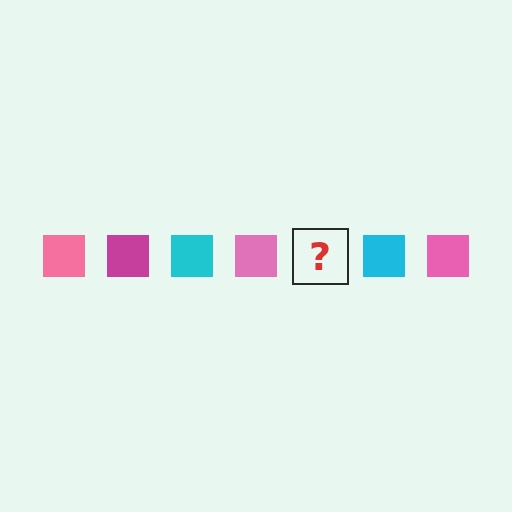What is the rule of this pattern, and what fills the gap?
The rule is that the pattern cycles through pink, magenta, cyan squares. The gap should be filled with a magenta square.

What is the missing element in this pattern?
The missing element is a magenta square.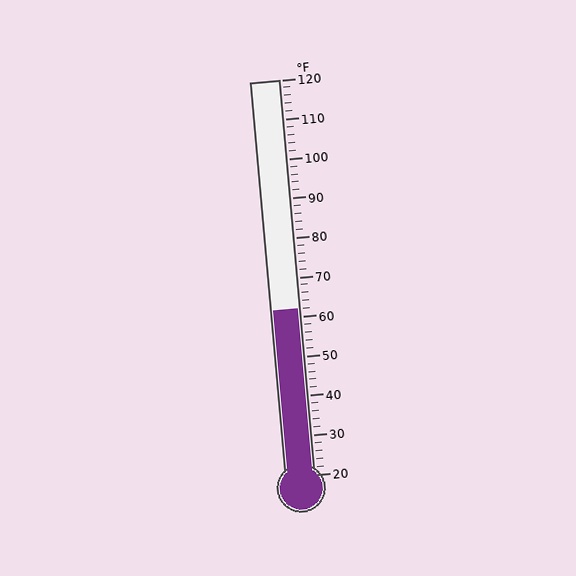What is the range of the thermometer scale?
The thermometer scale ranges from 20°F to 120°F.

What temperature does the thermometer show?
The thermometer shows approximately 62°F.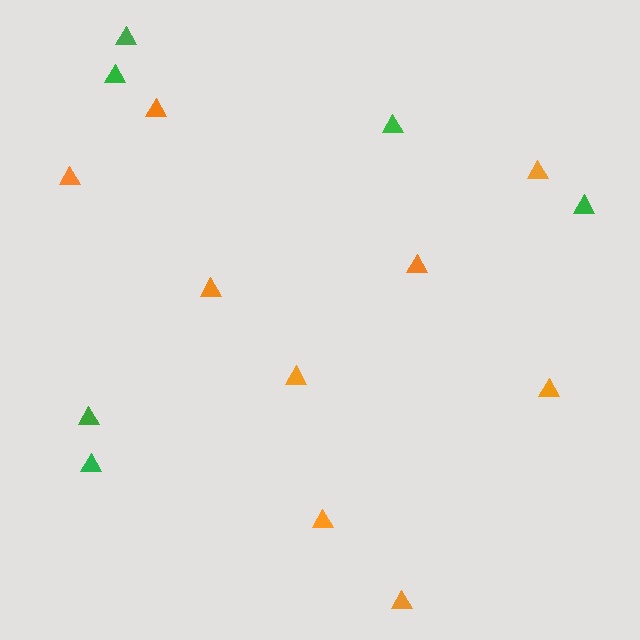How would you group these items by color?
There are 2 groups: one group of orange triangles (9) and one group of green triangles (6).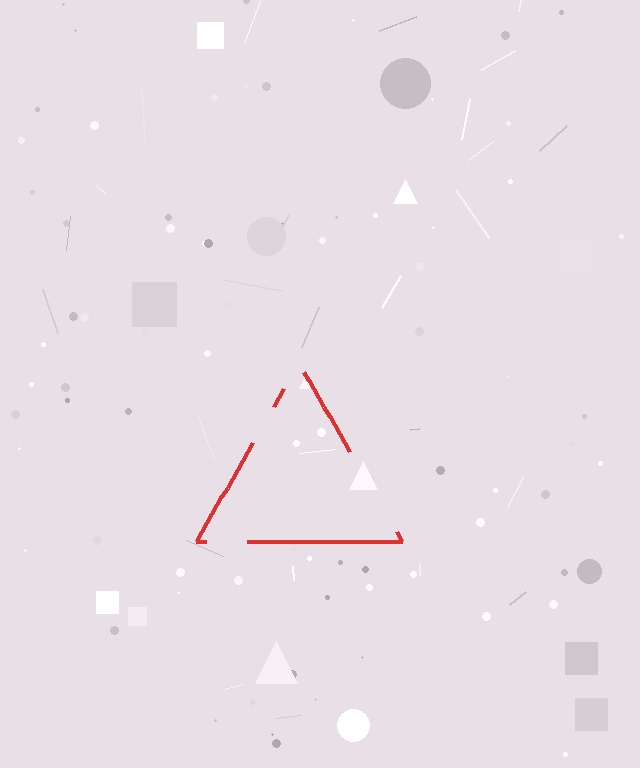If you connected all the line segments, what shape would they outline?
They would outline a triangle.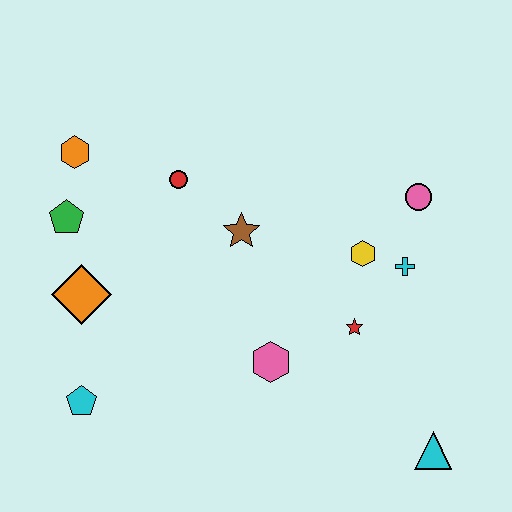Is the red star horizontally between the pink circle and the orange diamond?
Yes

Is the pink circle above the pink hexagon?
Yes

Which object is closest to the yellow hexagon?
The cyan cross is closest to the yellow hexagon.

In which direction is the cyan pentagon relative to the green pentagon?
The cyan pentagon is below the green pentagon.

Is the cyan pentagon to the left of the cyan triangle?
Yes